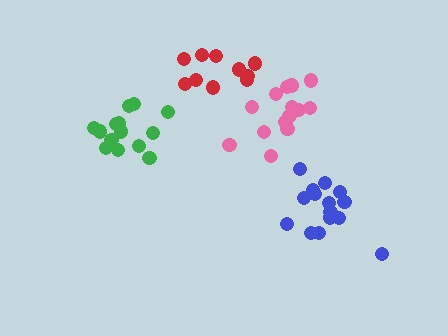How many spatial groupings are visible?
There are 4 spatial groupings.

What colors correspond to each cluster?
The clusters are colored: blue, green, pink, red.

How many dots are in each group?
Group 1: 15 dots, Group 2: 14 dots, Group 3: 14 dots, Group 4: 10 dots (53 total).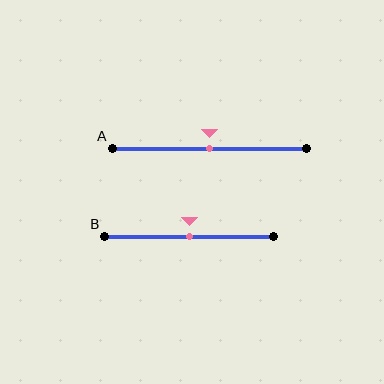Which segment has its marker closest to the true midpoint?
Segment A has its marker closest to the true midpoint.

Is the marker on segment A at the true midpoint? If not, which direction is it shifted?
Yes, the marker on segment A is at the true midpoint.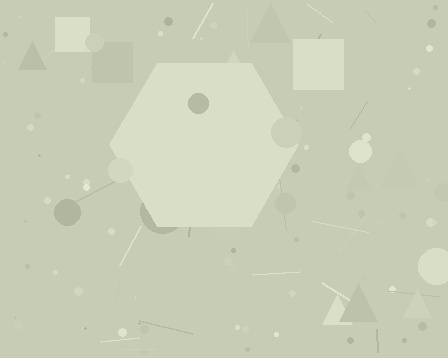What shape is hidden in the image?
A hexagon is hidden in the image.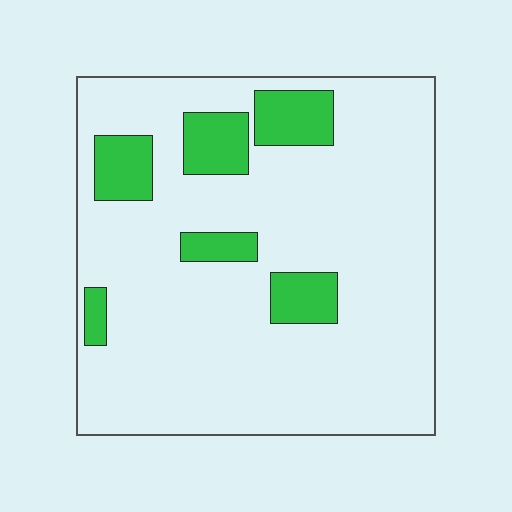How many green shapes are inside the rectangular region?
6.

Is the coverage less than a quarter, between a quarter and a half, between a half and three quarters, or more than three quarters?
Less than a quarter.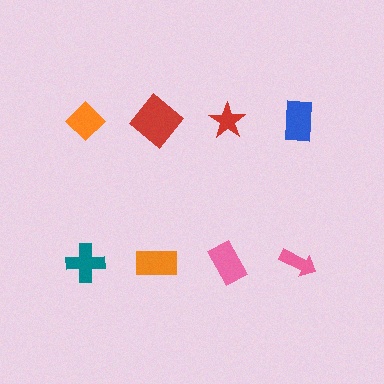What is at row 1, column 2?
A red diamond.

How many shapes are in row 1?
4 shapes.